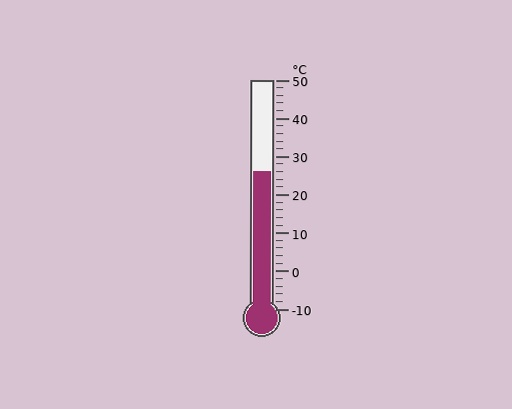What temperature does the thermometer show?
The thermometer shows approximately 26°C.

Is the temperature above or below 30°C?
The temperature is below 30°C.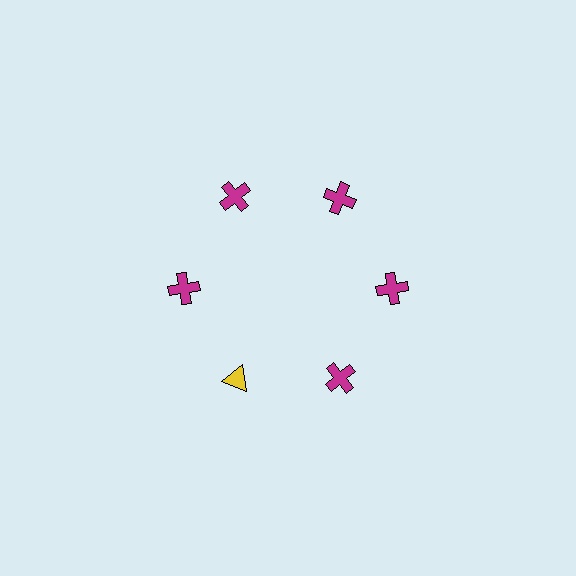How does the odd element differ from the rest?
It differs in both color (yellow instead of magenta) and shape (triangle instead of cross).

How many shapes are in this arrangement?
There are 6 shapes arranged in a ring pattern.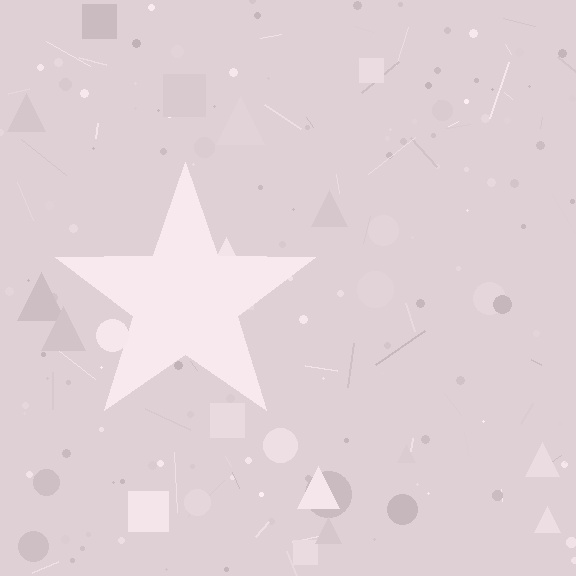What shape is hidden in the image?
A star is hidden in the image.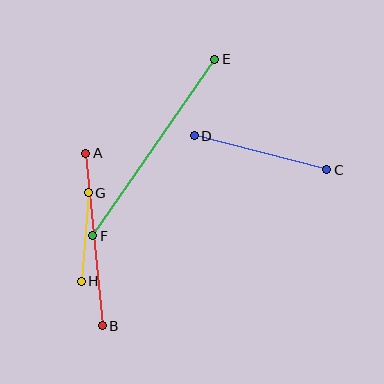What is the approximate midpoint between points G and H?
The midpoint is at approximately (85, 237) pixels.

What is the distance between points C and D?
The distance is approximately 137 pixels.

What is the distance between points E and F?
The distance is approximately 215 pixels.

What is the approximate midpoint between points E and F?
The midpoint is at approximately (154, 148) pixels.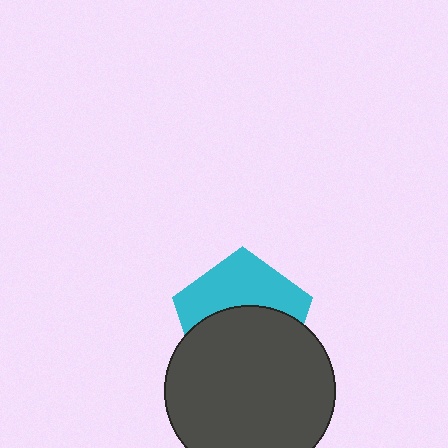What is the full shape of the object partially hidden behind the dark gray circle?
The partially hidden object is a cyan pentagon.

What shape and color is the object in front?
The object in front is a dark gray circle.